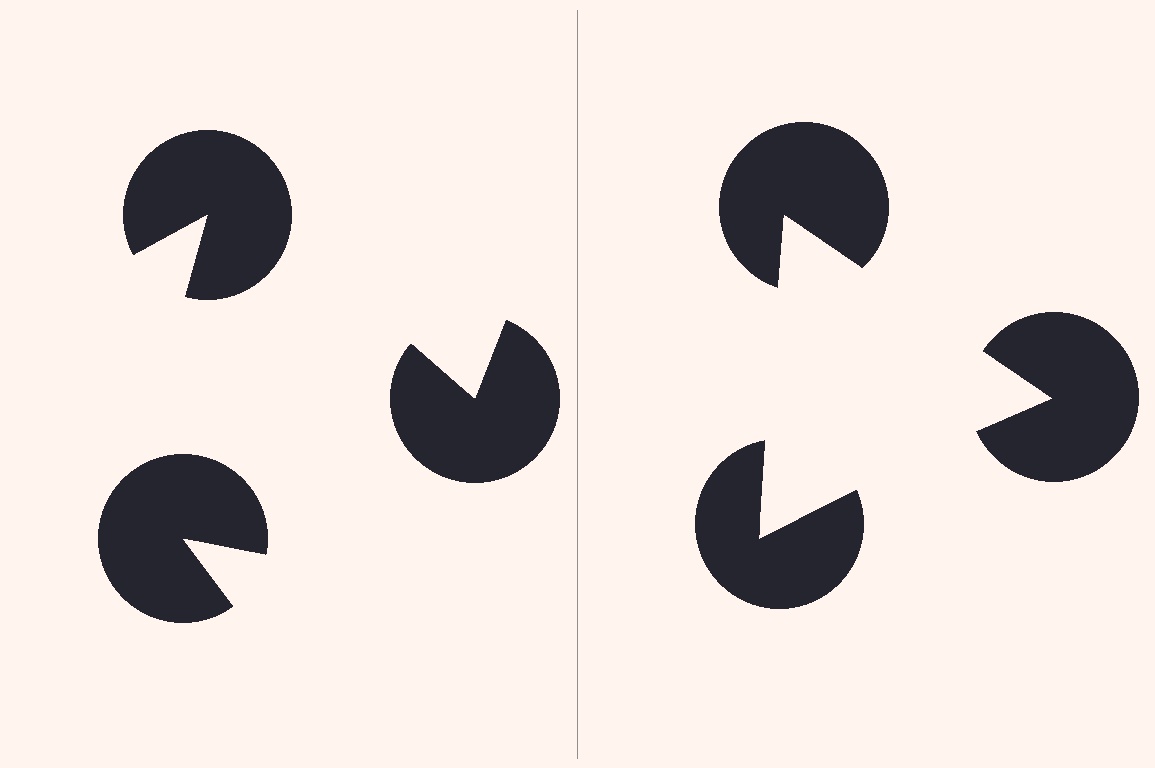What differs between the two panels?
The pac-man discs are positioned identically on both sides; only the wedge orientations differ. On the right they align to a triangle; on the left they are misaligned.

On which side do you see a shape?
An illusory triangle appears on the right side. On the left side the wedge cuts are rotated, so no coherent shape forms.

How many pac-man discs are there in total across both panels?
6 — 3 on each side.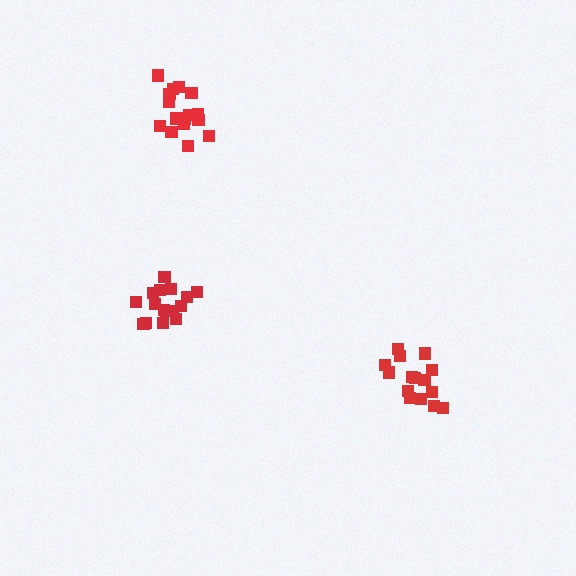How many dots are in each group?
Group 1: 16 dots, Group 2: 15 dots, Group 3: 16 dots (47 total).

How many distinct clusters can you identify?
There are 3 distinct clusters.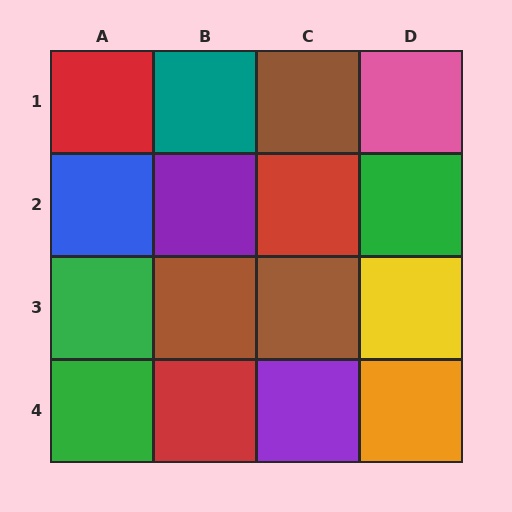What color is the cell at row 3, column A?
Green.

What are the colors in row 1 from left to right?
Red, teal, brown, pink.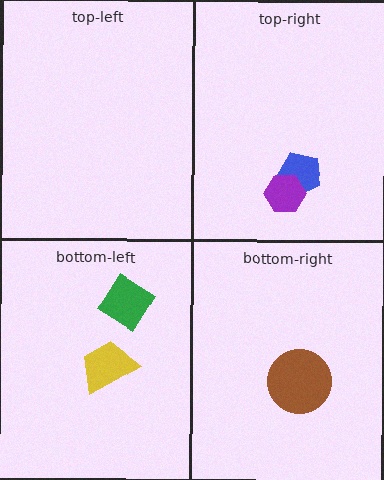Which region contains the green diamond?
The bottom-left region.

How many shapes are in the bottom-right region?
1.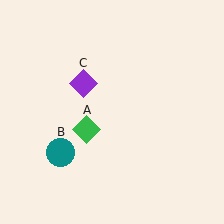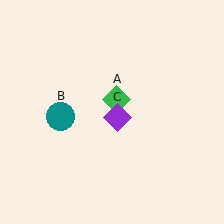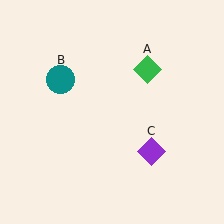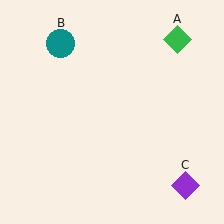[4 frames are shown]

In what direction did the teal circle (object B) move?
The teal circle (object B) moved up.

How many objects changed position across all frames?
3 objects changed position: green diamond (object A), teal circle (object B), purple diamond (object C).